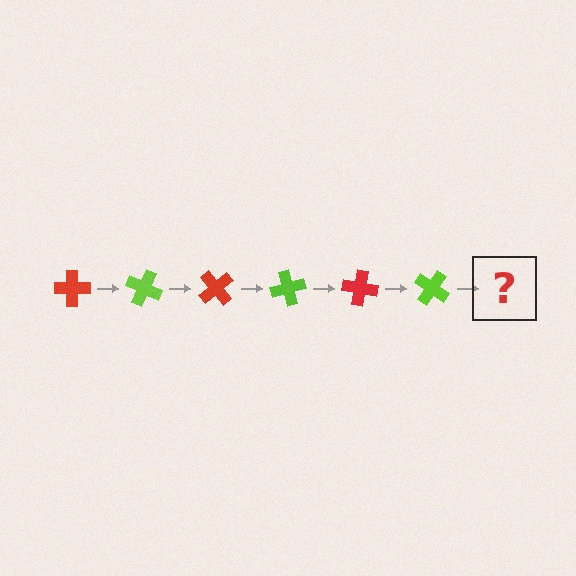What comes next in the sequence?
The next element should be a red cross, rotated 150 degrees from the start.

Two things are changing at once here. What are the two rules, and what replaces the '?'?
The two rules are that it rotates 25 degrees each step and the color cycles through red and lime. The '?' should be a red cross, rotated 150 degrees from the start.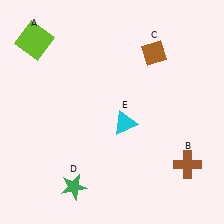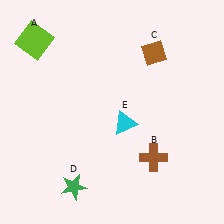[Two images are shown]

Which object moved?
The brown cross (B) moved left.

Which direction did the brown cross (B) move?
The brown cross (B) moved left.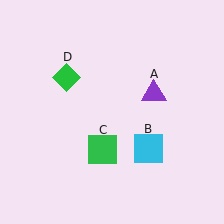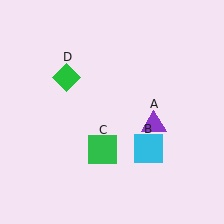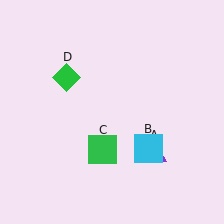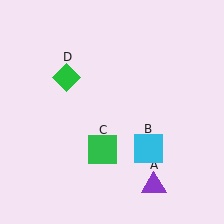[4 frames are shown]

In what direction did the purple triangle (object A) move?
The purple triangle (object A) moved down.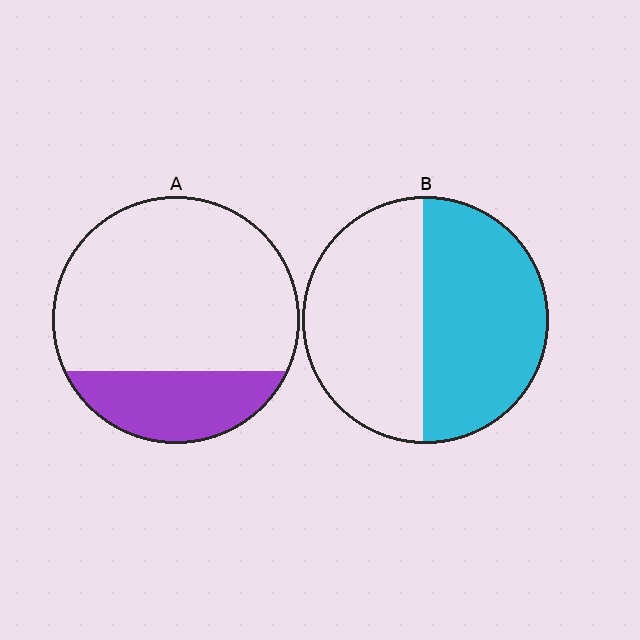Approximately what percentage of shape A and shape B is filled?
A is approximately 25% and B is approximately 50%.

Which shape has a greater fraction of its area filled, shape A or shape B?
Shape B.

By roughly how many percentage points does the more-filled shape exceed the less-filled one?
By roughly 25 percentage points (B over A).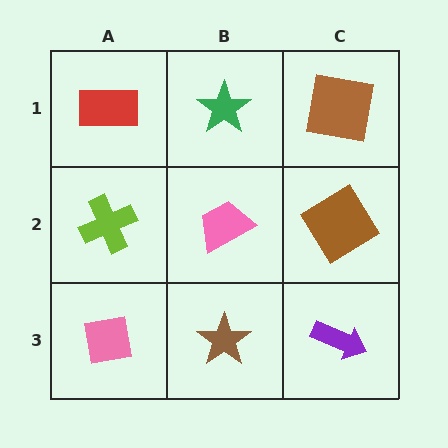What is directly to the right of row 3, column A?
A brown star.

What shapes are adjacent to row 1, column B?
A pink trapezoid (row 2, column B), a red rectangle (row 1, column A), a brown square (row 1, column C).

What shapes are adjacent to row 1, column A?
A lime cross (row 2, column A), a green star (row 1, column B).